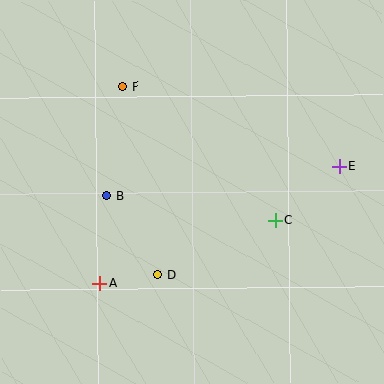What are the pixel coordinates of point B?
Point B is at (107, 196).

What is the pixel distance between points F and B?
The distance between F and B is 110 pixels.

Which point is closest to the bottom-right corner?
Point C is closest to the bottom-right corner.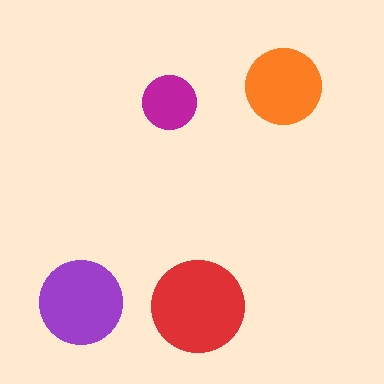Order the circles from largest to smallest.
the red one, the purple one, the orange one, the magenta one.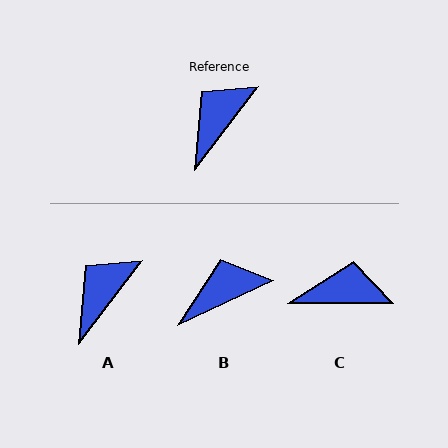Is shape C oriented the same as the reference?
No, it is off by about 52 degrees.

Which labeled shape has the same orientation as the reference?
A.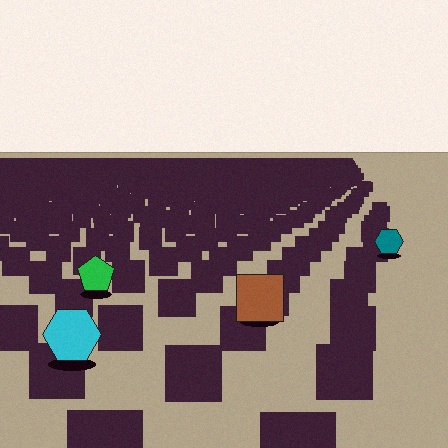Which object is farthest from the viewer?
The teal hexagon is farthest from the viewer. It appears smaller and the ground texture around it is denser.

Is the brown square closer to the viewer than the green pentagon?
Yes. The brown square is closer — you can tell from the texture gradient: the ground texture is coarser near it.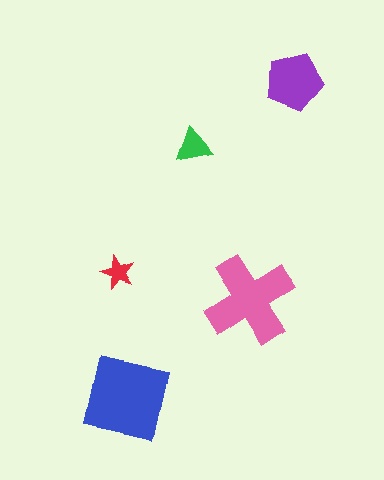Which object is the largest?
The blue square.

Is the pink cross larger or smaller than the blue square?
Smaller.